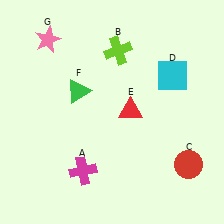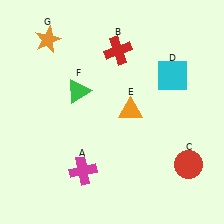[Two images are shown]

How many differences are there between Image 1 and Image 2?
There are 3 differences between the two images.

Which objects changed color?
B changed from lime to red. E changed from red to orange. G changed from pink to orange.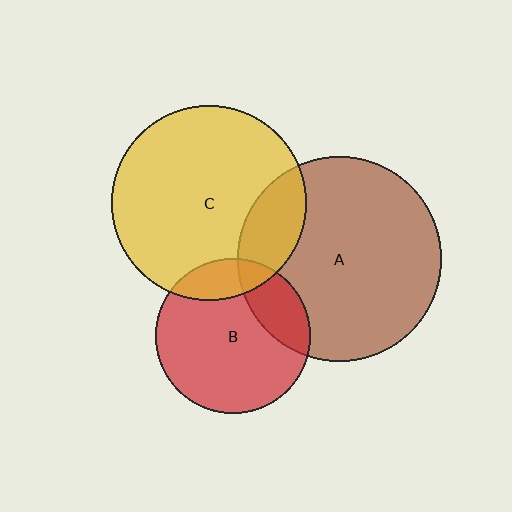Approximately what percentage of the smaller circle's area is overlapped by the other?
Approximately 20%.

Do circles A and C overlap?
Yes.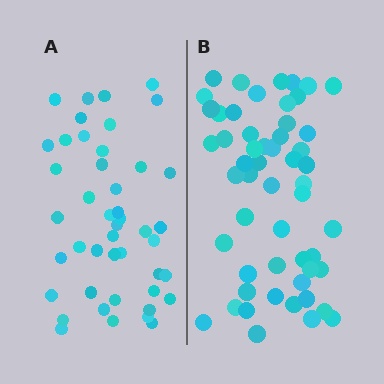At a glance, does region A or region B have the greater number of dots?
Region B (the right region) has more dots.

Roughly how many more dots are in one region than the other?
Region B has roughly 8 or so more dots than region A.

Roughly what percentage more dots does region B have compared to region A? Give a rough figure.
About 20% more.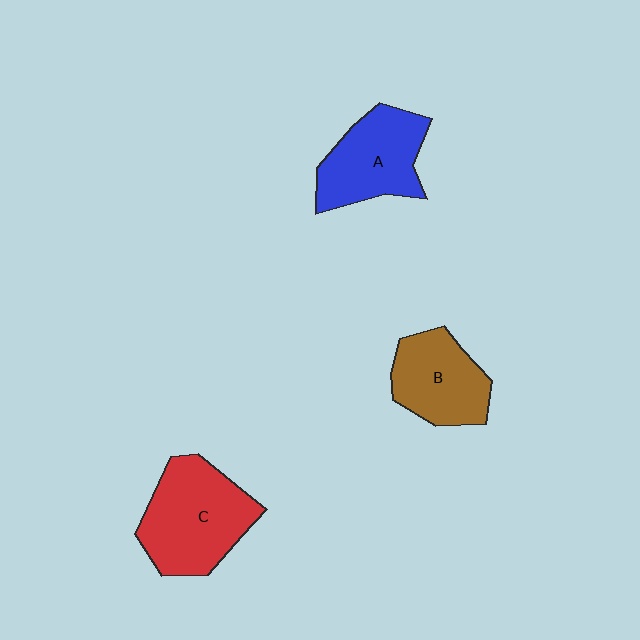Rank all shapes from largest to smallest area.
From largest to smallest: C (red), A (blue), B (brown).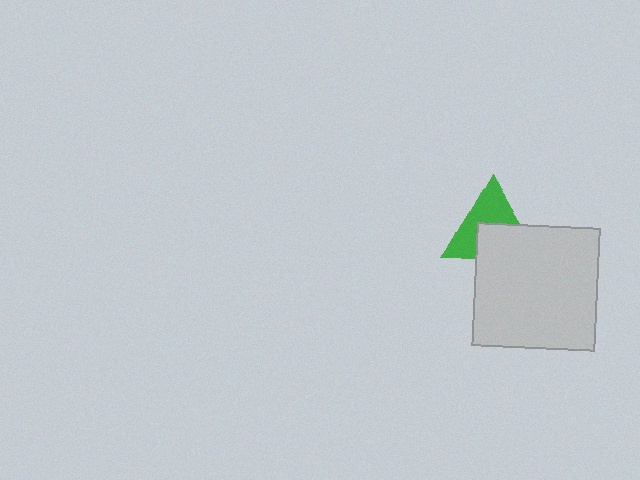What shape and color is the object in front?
The object in front is a light gray square.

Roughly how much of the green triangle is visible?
About half of it is visible (roughly 54%).